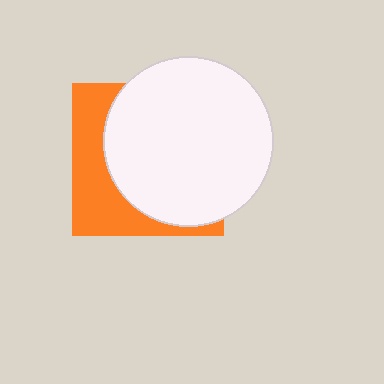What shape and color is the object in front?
The object in front is a white circle.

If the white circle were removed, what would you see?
You would see the complete orange square.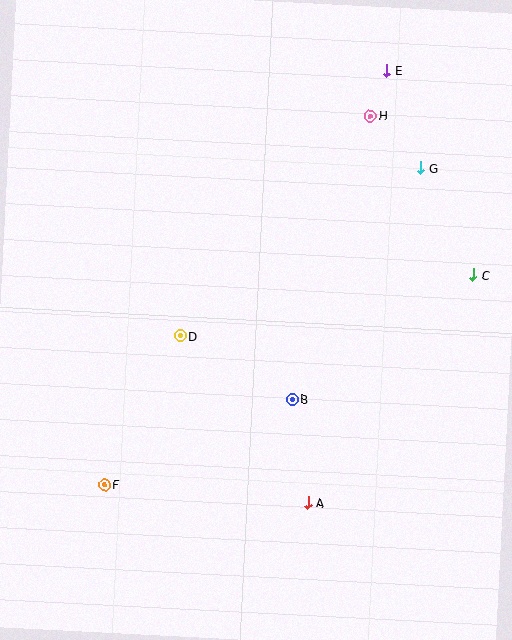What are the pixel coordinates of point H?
Point H is at (370, 116).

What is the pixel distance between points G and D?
The distance between G and D is 294 pixels.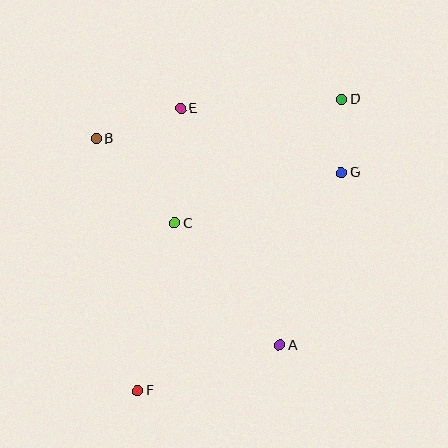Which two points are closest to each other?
Points D and G are closest to each other.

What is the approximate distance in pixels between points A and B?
The distance between A and B is approximately 277 pixels.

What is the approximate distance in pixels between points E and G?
The distance between E and G is approximately 173 pixels.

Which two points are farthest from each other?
Points D and F are farthest from each other.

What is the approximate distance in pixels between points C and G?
The distance between C and G is approximately 174 pixels.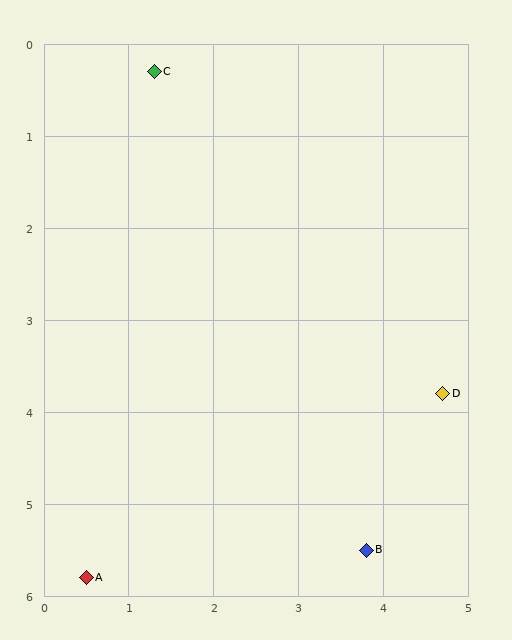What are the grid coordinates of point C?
Point C is at approximately (1.3, 0.3).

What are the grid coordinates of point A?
Point A is at approximately (0.5, 5.8).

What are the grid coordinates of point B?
Point B is at approximately (3.8, 5.5).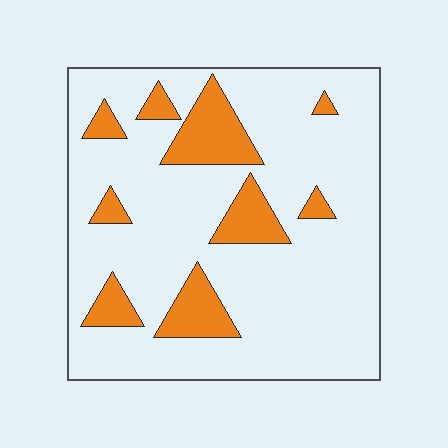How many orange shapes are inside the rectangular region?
9.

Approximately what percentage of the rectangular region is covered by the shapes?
Approximately 15%.